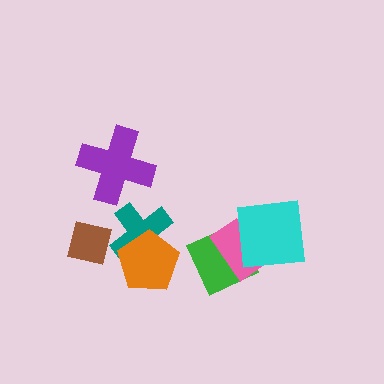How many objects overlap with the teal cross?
1 object overlaps with the teal cross.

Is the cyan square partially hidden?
No, no other shape covers it.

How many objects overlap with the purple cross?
0 objects overlap with the purple cross.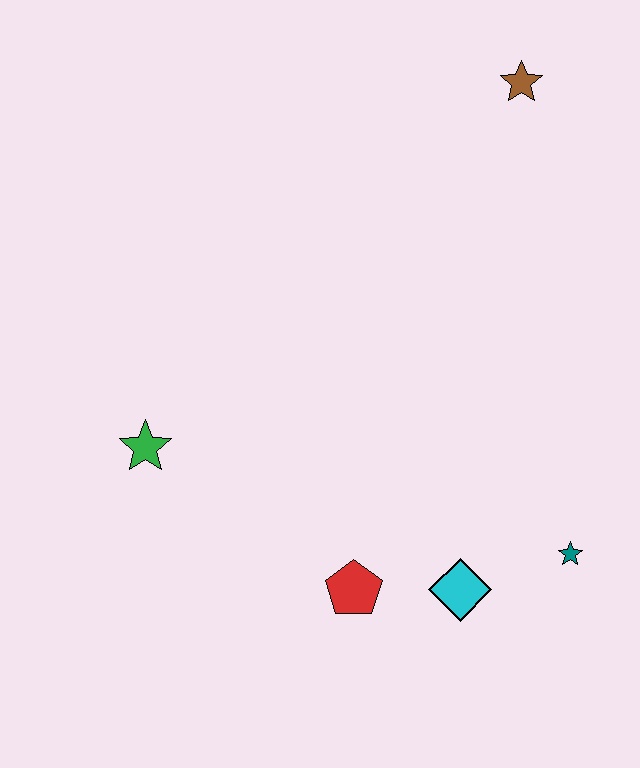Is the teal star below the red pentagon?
No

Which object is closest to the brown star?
The teal star is closest to the brown star.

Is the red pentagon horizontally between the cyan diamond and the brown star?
No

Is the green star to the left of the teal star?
Yes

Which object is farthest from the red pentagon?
The brown star is farthest from the red pentagon.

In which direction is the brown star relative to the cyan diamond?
The brown star is above the cyan diamond.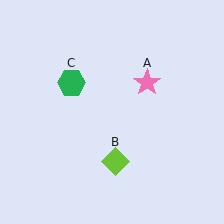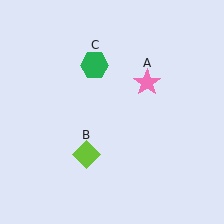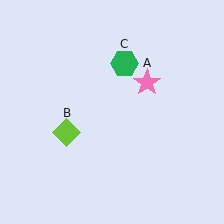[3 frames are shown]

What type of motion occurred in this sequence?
The lime diamond (object B), green hexagon (object C) rotated clockwise around the center of the scene.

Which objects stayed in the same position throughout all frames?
Pink star (object A) remained stationary.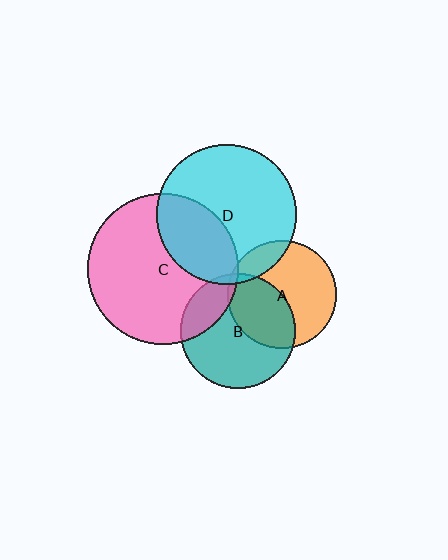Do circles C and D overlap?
Yes.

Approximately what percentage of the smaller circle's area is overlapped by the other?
Approximately 35%.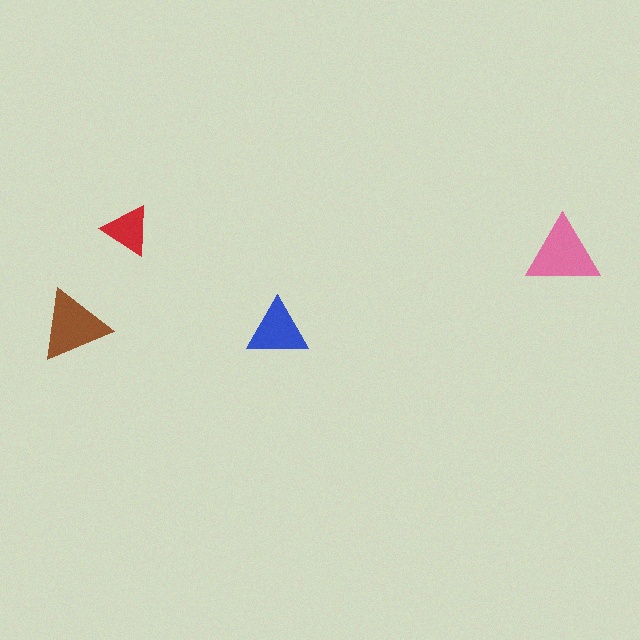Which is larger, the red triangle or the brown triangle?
The brown one.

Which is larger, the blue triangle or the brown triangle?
The brown one.